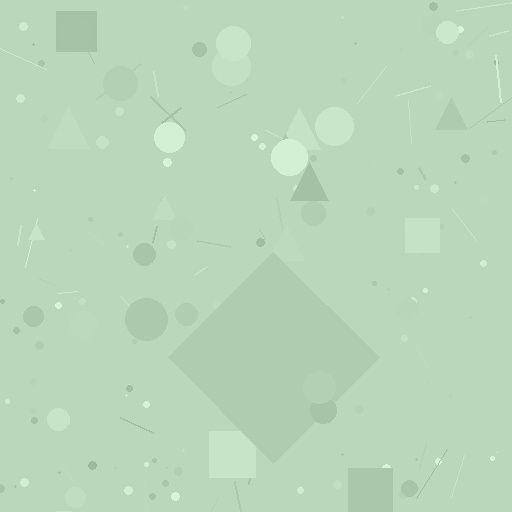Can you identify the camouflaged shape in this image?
The camouflaged shape is a diamond.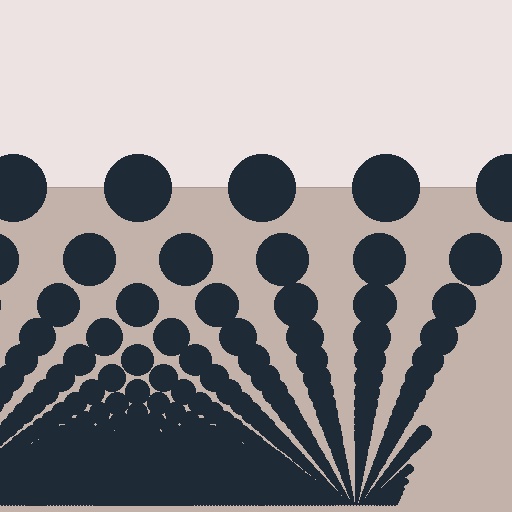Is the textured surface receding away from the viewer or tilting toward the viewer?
The surface appears to tilt toward the viewer. Texture elements get larger and sparser toward the top.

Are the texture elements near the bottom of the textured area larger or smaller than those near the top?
Smaller. The gradient is inverted — elements near the bottom are smaller and denser.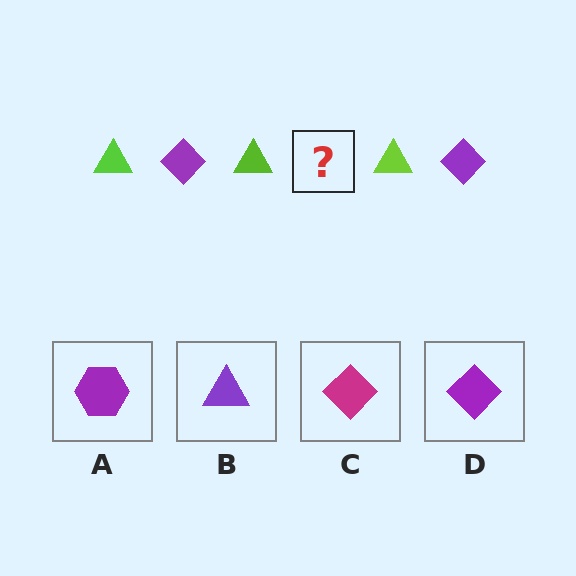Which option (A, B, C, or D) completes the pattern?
D.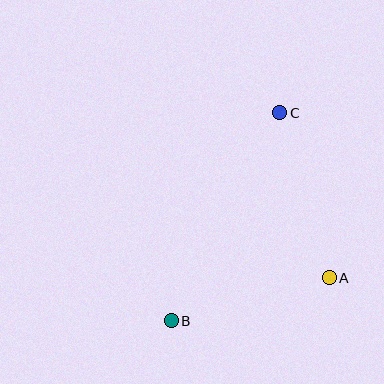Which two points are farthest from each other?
Points B and C are farthest from each other.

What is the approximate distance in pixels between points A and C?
The distance between A and C is approximately 172 pixels.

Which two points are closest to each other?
Points A and B are closest to each other.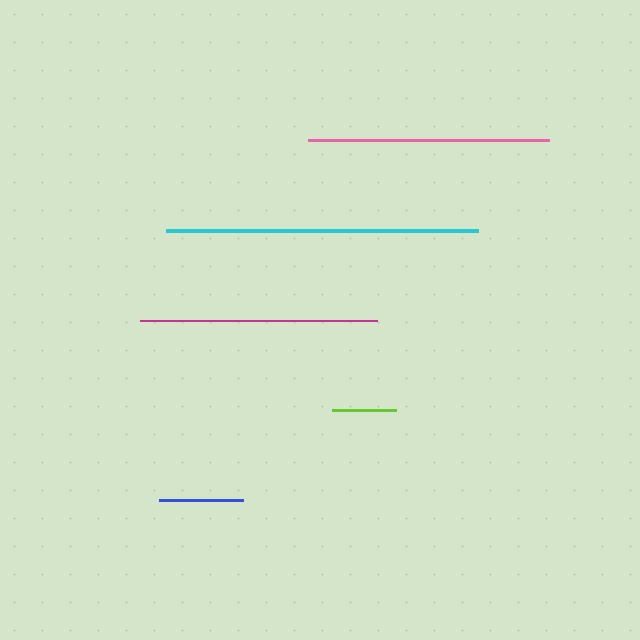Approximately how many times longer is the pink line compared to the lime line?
The pink line is approximately 3.7 times the length of the lime line.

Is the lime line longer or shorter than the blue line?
The blue line is longer than the lime line.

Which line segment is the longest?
The cyan line is the longest at approximately 312 pixels.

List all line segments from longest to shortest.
From longest to shortest: cyan, pink, magenta, blue, lime.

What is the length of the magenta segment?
The magenta segment is approximately 237 pixels long.